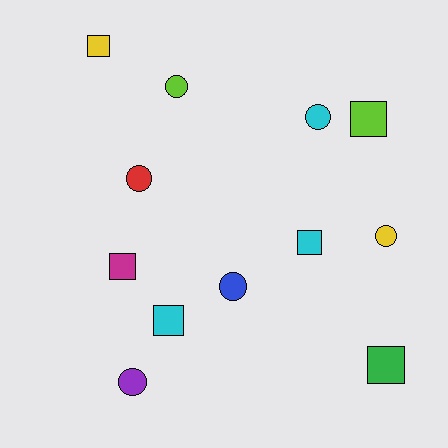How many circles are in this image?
There are 6 circles.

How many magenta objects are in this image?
There is 1 magenta object.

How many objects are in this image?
There are 12 objects.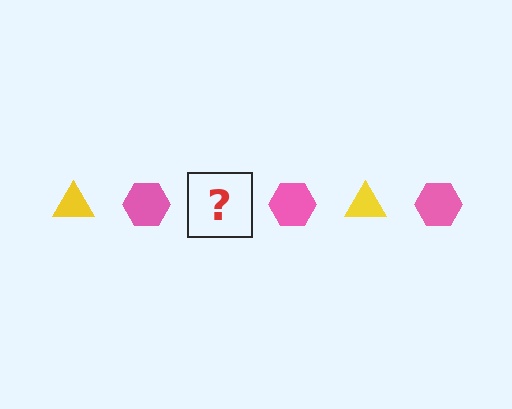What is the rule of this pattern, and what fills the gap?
The rule is that the pattern alternates between yellow triangle and pink hexagon. The gap should be filled with a yellow triangle.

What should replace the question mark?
The question mark should be replaced with a yellow triangle.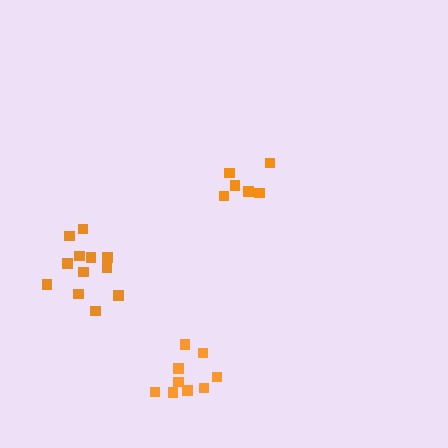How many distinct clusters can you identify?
There are 3 distinct clusters.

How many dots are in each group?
Group 1: 6 dots, Group 2: 9 dots, Group 3: 12 dots (27 total).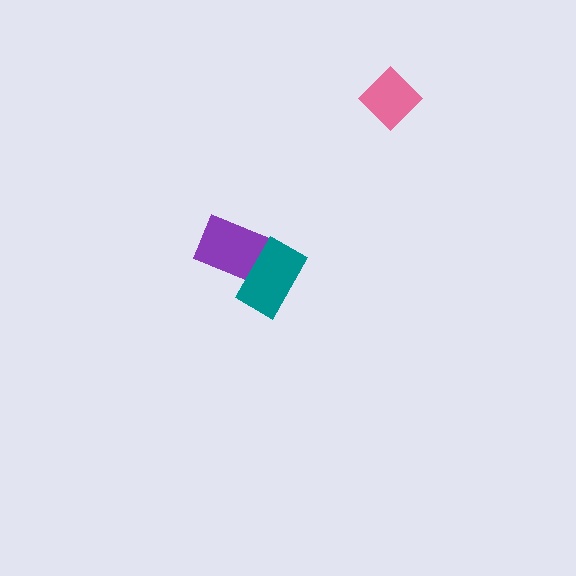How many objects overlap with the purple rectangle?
1 object overlaps with the purple rectangle.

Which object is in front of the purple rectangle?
The teal rectangle is in front of the purple rectangle.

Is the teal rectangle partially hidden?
No, no other shape covers it.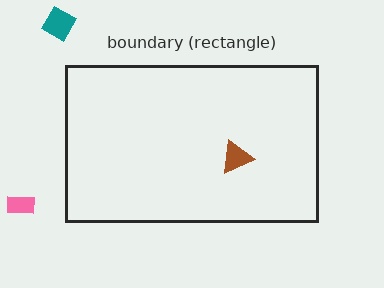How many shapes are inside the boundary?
1 inside, 2 outside.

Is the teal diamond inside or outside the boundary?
Outside.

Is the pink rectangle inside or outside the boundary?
Outside.